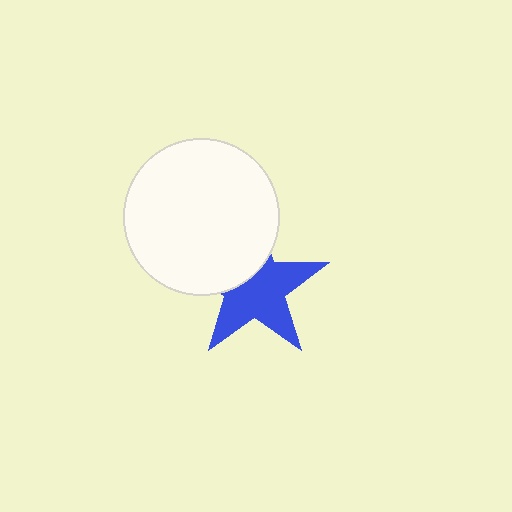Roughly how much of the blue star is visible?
About half of it is visible (roughly 65%).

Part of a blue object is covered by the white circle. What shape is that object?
It is a star.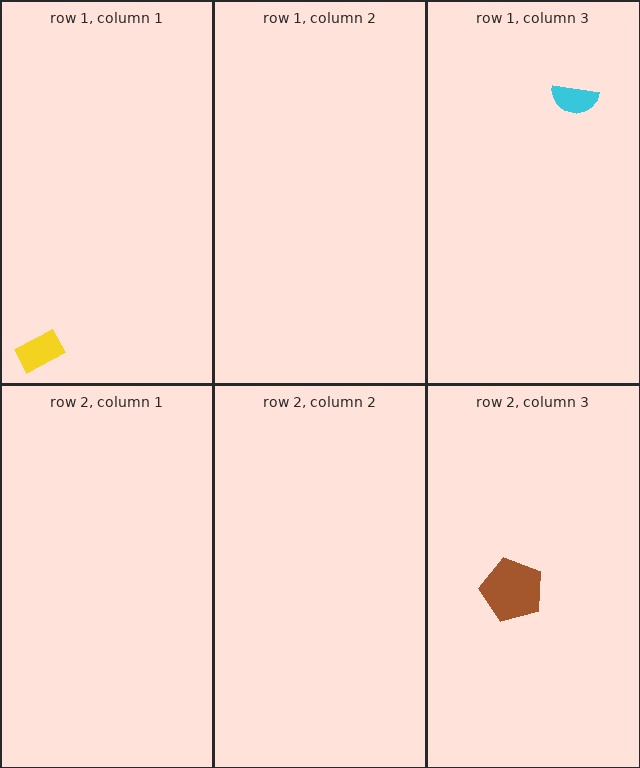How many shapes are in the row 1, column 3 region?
1.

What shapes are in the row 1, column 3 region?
The cyan semicircle.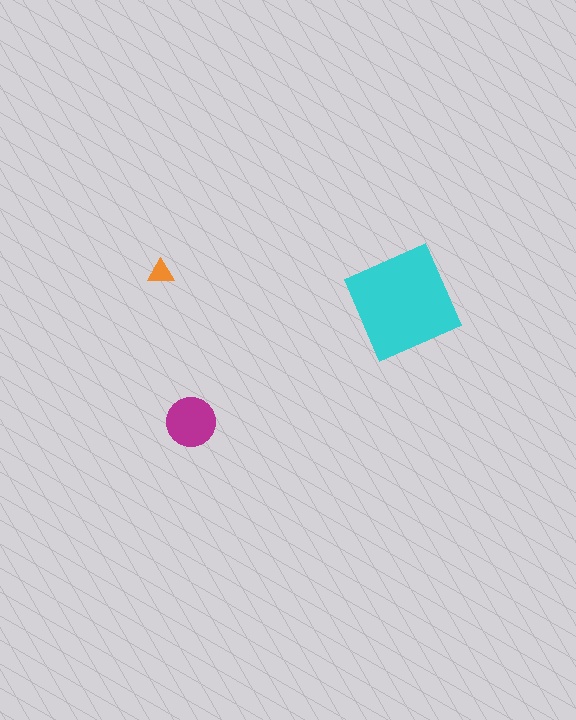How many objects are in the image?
There are 3 objects in the image.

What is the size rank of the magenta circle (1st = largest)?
2nd.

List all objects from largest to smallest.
The cyan diamond, the magenta circle, the orange triangle.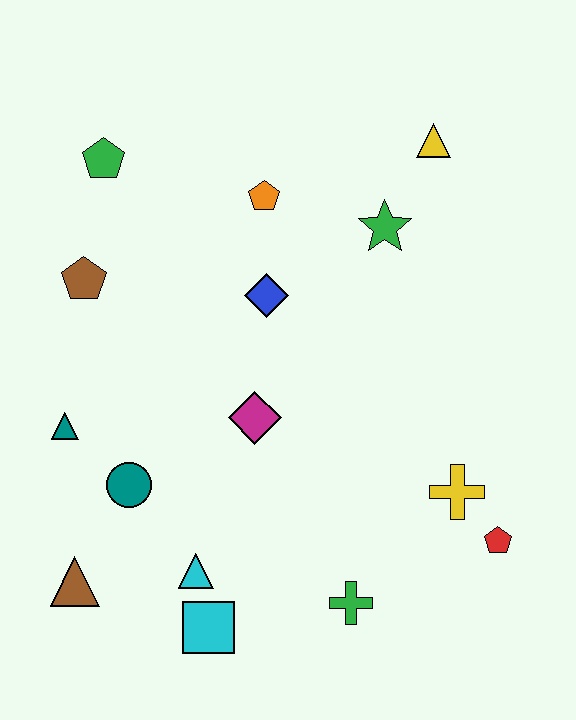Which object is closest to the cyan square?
The cyan triangle is closest to the cyan square.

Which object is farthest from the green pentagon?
The red pentagon is farthest from the green pentagon.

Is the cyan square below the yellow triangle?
Yes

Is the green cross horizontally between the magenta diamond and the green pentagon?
No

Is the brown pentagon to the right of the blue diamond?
No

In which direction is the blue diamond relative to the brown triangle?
The blue diamond is above the brown triangle.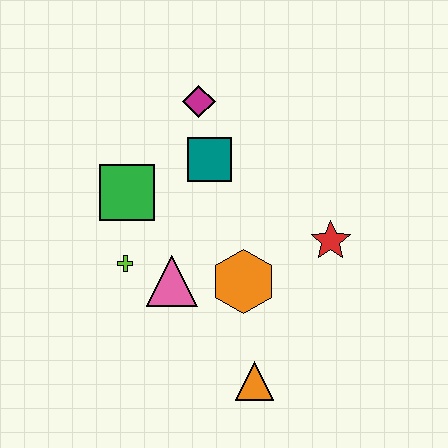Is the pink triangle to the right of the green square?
Yes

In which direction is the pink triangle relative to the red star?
The pink triangle is to the left of the red star.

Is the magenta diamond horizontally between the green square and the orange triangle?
Yes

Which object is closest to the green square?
The lime cross is closest to the green square.